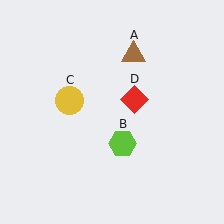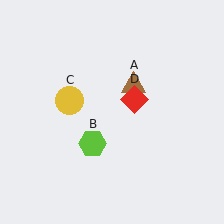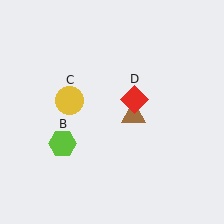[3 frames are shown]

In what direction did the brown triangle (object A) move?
The brown triangle (object A) moved down.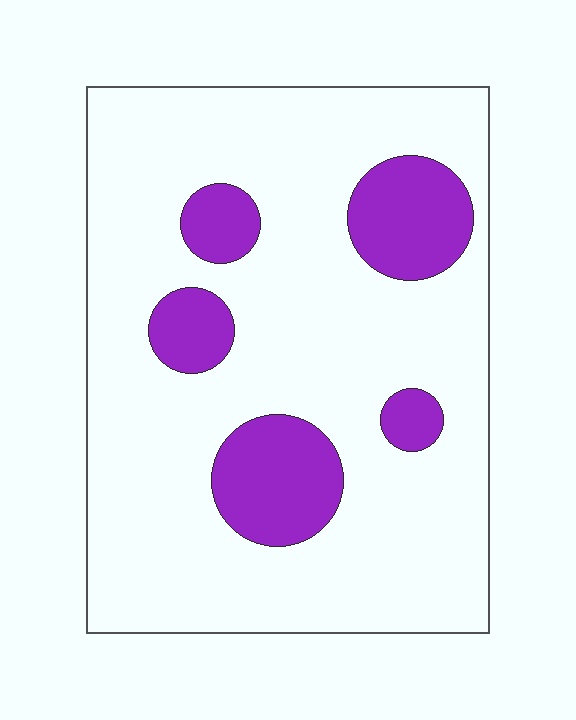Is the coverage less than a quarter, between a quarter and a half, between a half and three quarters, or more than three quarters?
Less than a quarter.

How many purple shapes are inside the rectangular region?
5.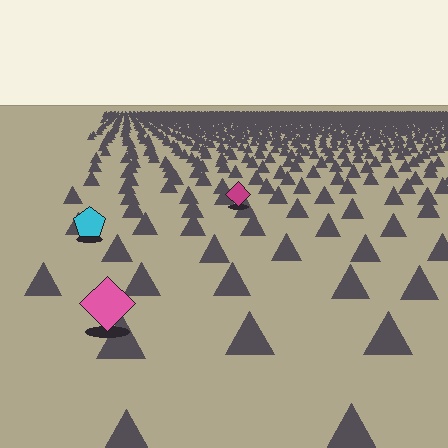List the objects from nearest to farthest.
From nearest to farthest: the pink diamond, the cyan pentagon, the magenta diamond.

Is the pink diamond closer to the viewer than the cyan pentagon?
Yes. The pink diamond is closer — you can tell from the texture gradient: the ground texture is coarser near it.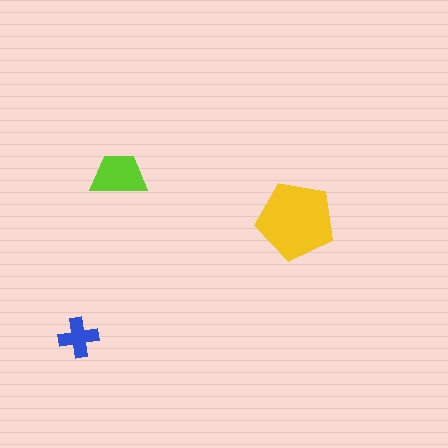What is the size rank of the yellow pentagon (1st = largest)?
1st.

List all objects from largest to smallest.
The yellow pentagon, the lime trapezoid, the blue cross.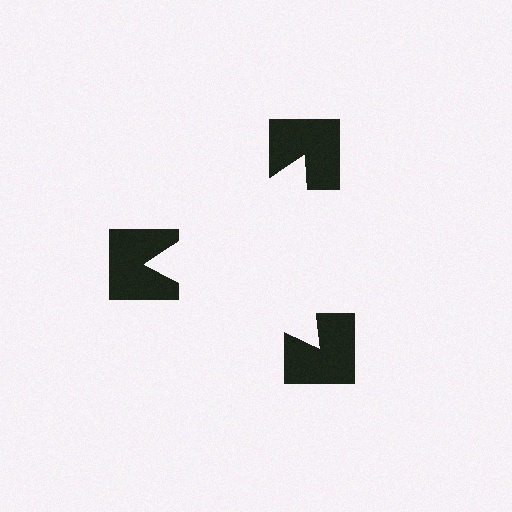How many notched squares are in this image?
There are 3 — one at each vertex of the illusory triangle.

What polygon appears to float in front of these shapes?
An illusory triangle — its edges are inferred from the aligned wedge cuts in the notched squares, not physically drawn.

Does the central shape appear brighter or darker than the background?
It typically appears slightly brighter than the background, even though no actual brightness change is drawn.